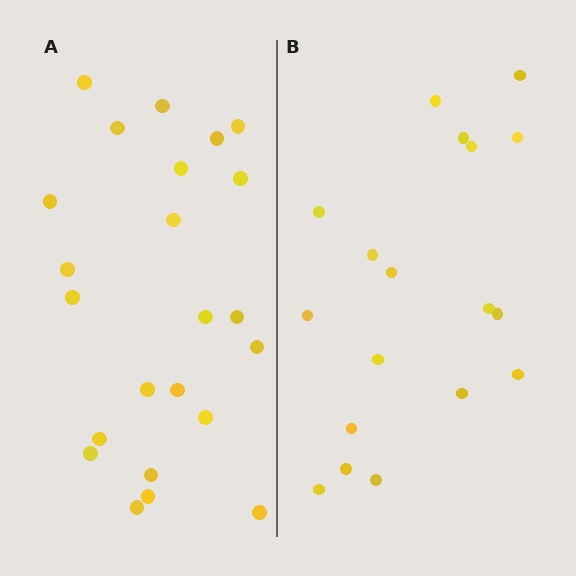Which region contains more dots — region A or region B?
Region A (the left region) has more dots.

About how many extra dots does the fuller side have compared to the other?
Region A has about 5 more dots than region B.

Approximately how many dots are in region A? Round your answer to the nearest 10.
About 20 dots. (The exact count is 23, which rounds to 20.)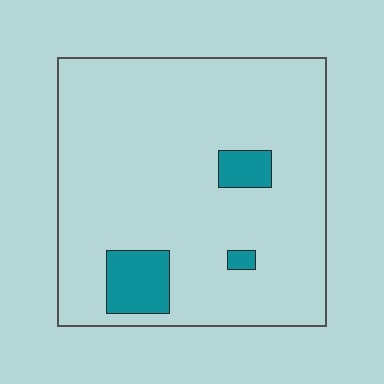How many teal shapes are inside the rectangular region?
3.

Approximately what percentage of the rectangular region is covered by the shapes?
Approximately 10%.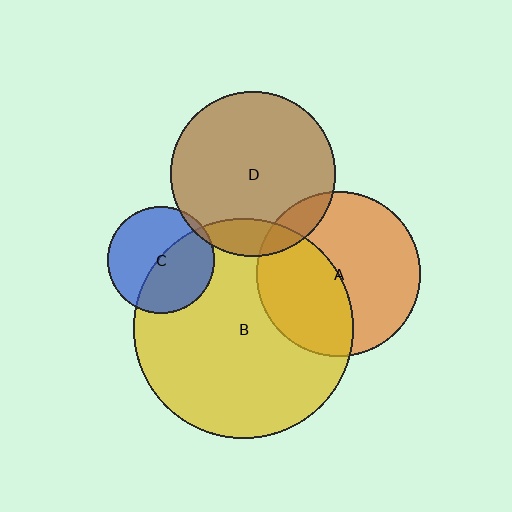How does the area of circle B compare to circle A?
Approximately 1.8 times.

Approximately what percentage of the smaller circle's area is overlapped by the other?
Approximately 40%.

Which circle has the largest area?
Circle B (yellow).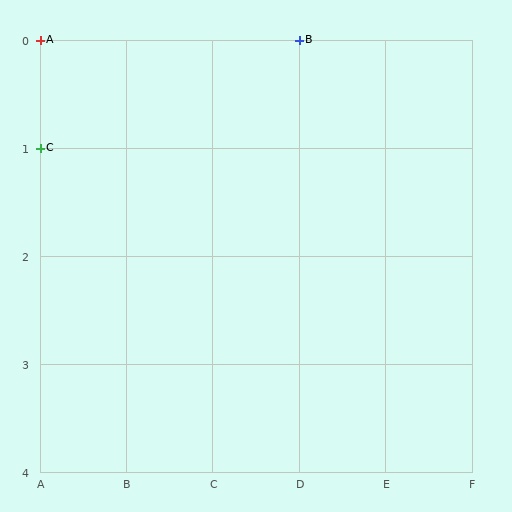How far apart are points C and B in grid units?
Points C and B are 3 columns and 1 row apart (about 3.2 grid units diagonally).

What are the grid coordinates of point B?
Point B is at grid coordinates (D, 0).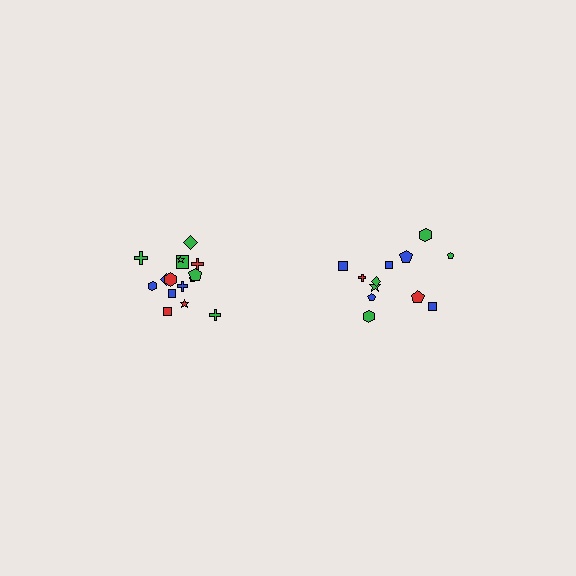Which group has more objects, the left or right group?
The left group.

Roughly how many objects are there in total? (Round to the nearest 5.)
Roughly 25 objects in total.